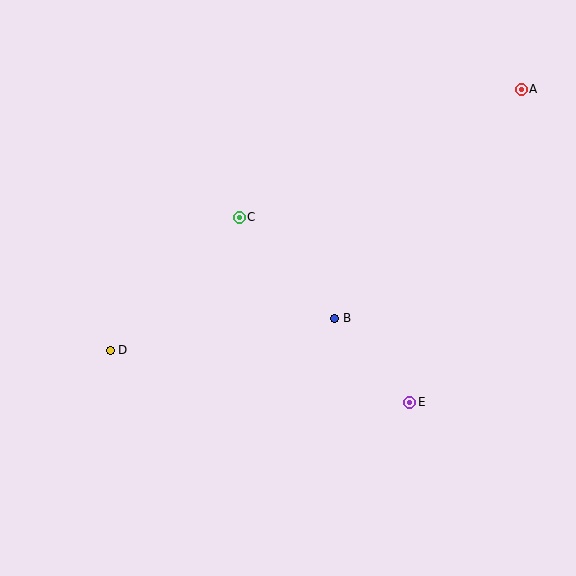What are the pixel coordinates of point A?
Point A is at (521, 89).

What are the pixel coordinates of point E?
Point E is at (410, 402).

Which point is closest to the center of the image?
Point B at (335, 318) is closest to the center.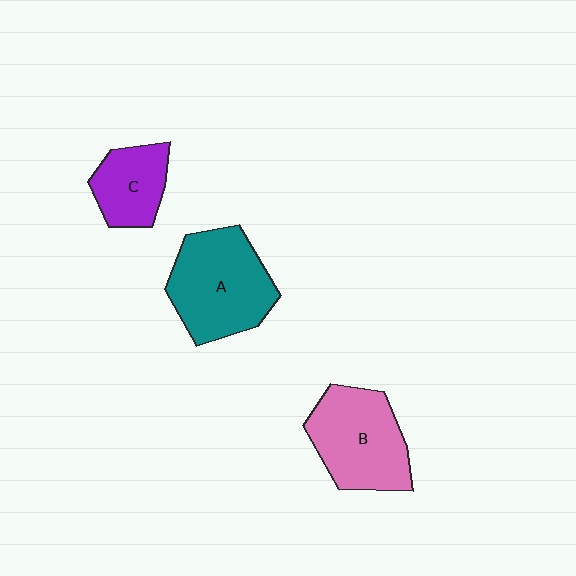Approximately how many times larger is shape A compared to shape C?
Approximately 1.8 times.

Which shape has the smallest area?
Shape C (purple).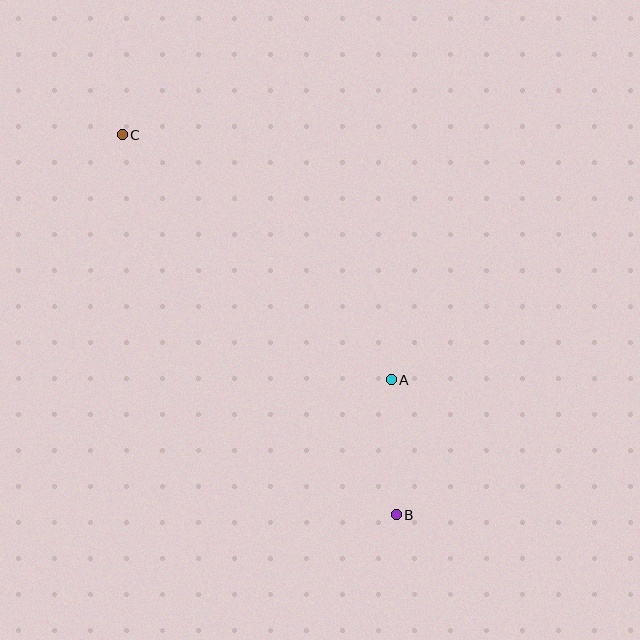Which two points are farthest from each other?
Points B and C are farthest from each other.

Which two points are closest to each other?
Points A and B are closest to each other.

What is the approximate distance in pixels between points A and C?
The distance between A and C is approximately 364 pixels.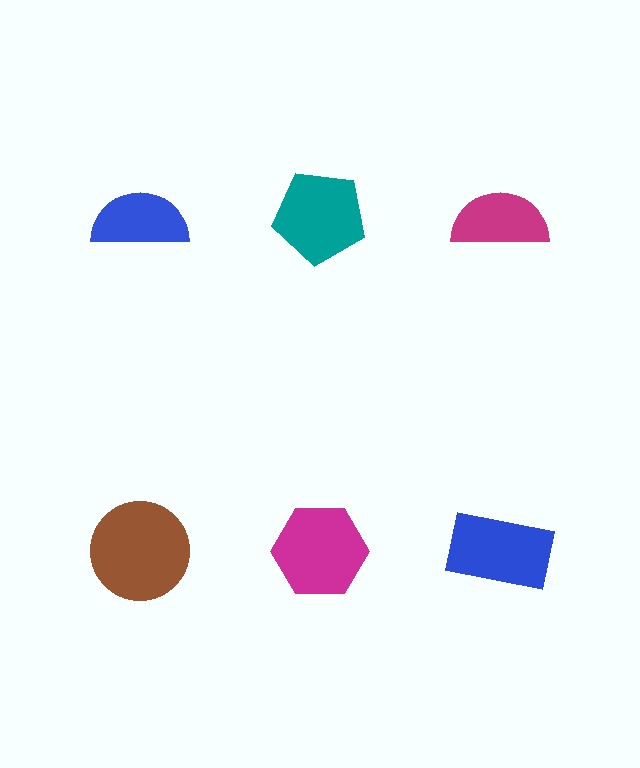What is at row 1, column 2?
A teal pentagon.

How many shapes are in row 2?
3 shapes.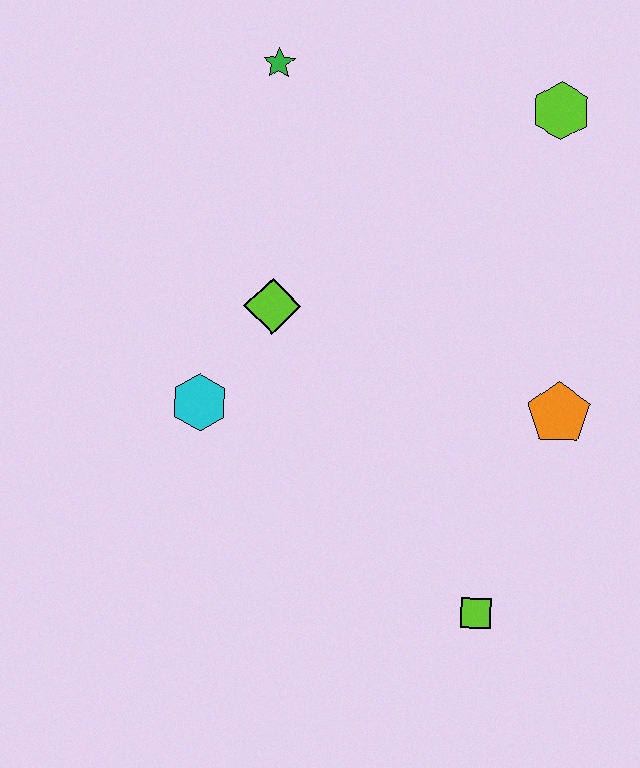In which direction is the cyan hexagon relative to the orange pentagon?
The cyan hexagon is to the left of the orange pentagon.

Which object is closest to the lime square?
The orange pentagon is closest to the lime square.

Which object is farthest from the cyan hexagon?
The lime hexagon is farthest from the cyan hexagon.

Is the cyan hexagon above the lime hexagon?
No